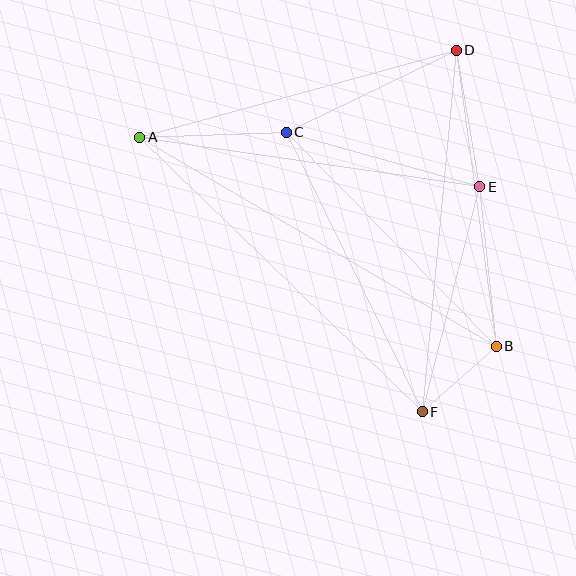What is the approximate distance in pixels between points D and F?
The distance between D and F is approximately 363 pixels.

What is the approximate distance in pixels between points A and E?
The distance between A and E is approximately 344 pixels.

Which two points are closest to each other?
Points B and F are closest to each other.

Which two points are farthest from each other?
Points A and B are farthest from each other.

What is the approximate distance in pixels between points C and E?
The distance between C and E is approximately 201 pixels.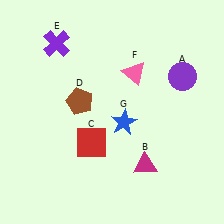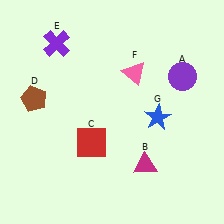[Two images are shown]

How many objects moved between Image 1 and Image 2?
2 objects moved between the two images.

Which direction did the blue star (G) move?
The blue star (G) moved right.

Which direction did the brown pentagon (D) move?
The brown pentagon (D) moved left.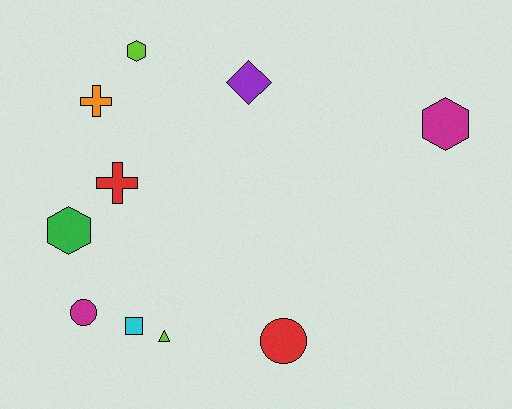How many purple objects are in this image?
There is 1 purple object.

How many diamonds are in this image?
There is 1 diamond.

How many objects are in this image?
There are 10 objects.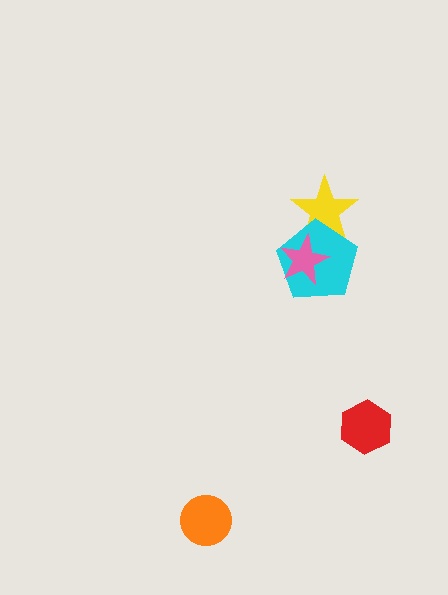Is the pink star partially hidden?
No, no other shape covers it.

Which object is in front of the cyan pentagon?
The pink star is in front of the cyan pentagon.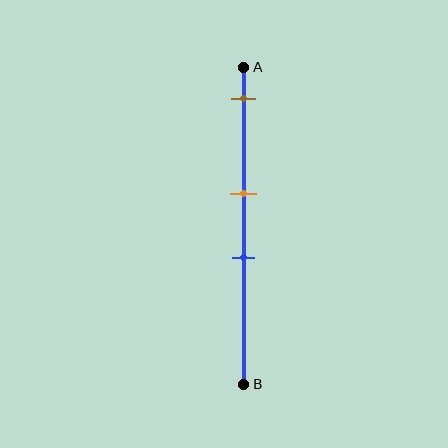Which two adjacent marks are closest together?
The orange and blue marks are the closest adjacent pair.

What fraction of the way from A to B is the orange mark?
The orange mark is approximately 40% (0.4) of the way from A to B.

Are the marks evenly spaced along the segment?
No, the marks are not evenly spaced.